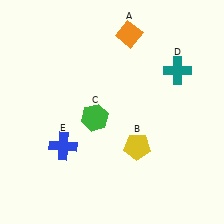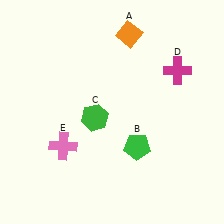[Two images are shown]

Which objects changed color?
B changed from yellow to green. D changed from teal to magenta. E changed from blue to pink.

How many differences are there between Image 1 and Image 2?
There are 3 differences between the two images.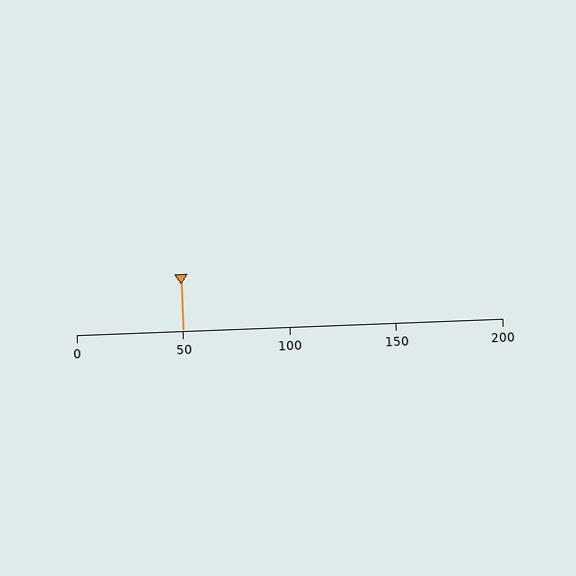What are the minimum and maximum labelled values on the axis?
The axis runs from 0 to 200.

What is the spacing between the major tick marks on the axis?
The major ticks are spaced 50 apart.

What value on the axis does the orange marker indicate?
The marker indicates approximately 50.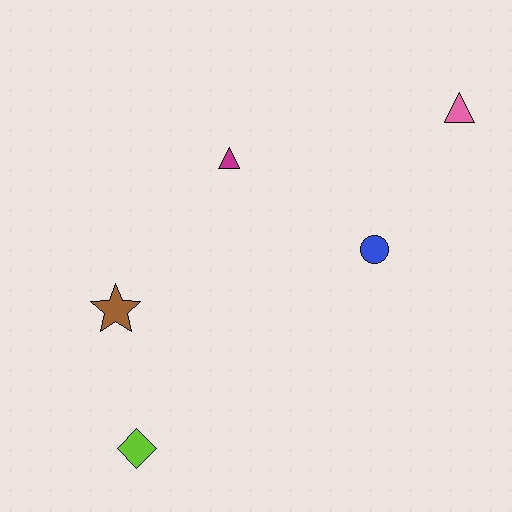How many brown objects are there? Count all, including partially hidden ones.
There is 1 brown object.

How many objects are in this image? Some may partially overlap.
There are 5 objects.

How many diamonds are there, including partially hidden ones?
There is 1 diamond.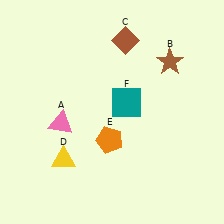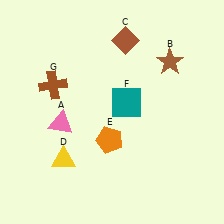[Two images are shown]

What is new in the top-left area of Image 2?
A brown cross (G) was added in the top-left area of Image 2.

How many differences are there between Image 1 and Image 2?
There is 1 difference between the two images.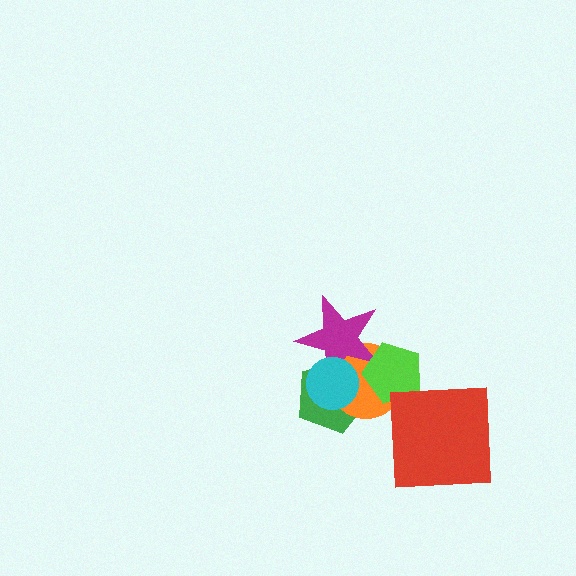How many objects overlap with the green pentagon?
3 objects overlap with the green pentagon.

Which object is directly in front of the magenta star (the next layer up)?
The lime pentagon is directly in front of the magenta star.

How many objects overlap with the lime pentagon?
2 objects overlap with the lime pentagon.